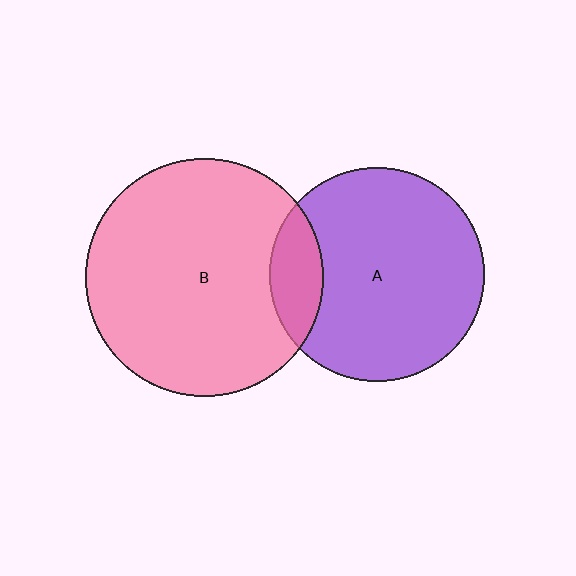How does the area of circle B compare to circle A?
Approximately 1.2 times.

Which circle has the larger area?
Circle B (pink).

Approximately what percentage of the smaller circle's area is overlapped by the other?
Approximately 15%.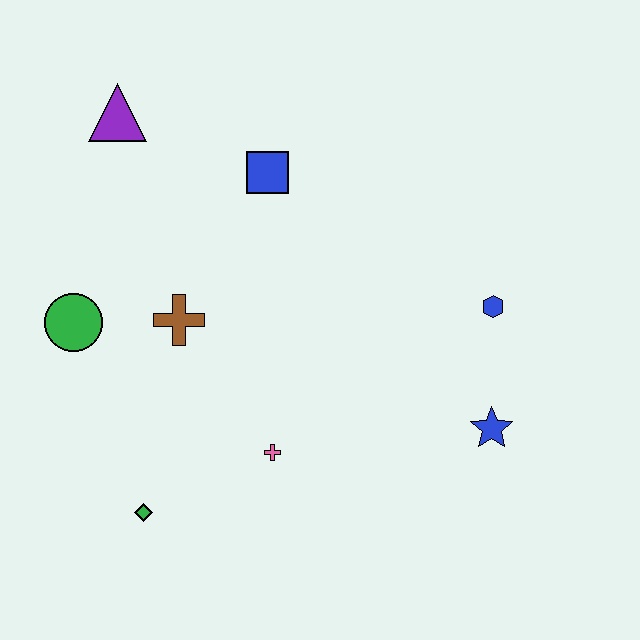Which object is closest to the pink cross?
The green diamond is closest to the pink cross.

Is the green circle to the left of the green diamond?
Yes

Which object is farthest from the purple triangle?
The blue star is farthest from the purple triangle.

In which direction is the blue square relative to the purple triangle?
The blue square is to the right of the purple triangle.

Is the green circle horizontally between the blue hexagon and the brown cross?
No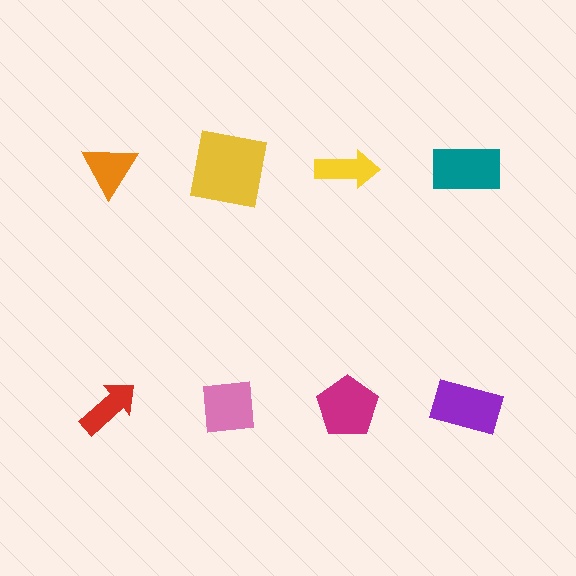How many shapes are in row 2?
4 shapes.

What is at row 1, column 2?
A yellow square.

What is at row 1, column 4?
A teal rectangle.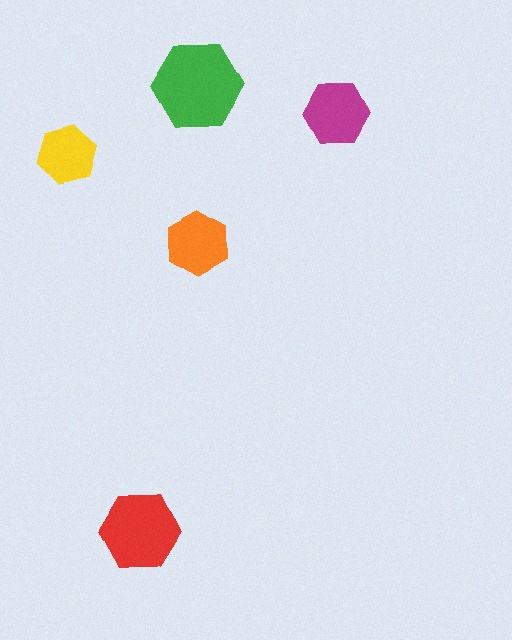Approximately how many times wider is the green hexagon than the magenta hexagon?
About 1.5 times wider.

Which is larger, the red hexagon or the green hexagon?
The green one.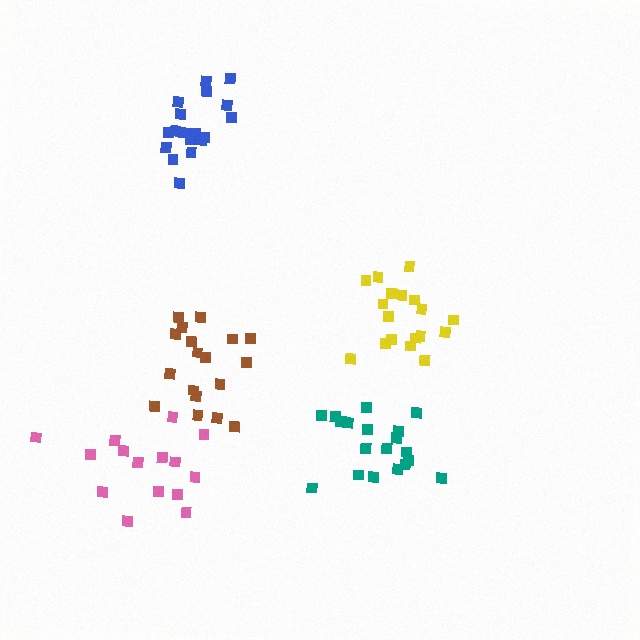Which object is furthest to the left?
The pink cluster is leftmost.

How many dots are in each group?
Group 1: 19 dots, Group 2: 15 dots, Group 3: 18 dots, Group 4: 20 dots, Group 5: 18 dots (90 total).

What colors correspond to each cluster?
The clusters are colored: teal, pink, yellow, blue, brown.